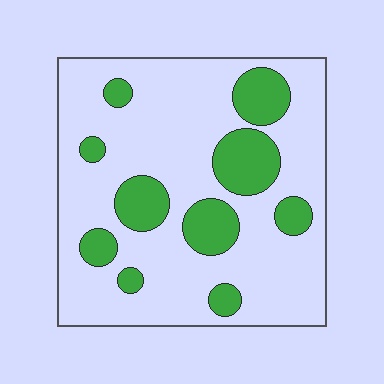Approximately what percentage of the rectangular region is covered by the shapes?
Approximately 25%.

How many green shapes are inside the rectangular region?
10.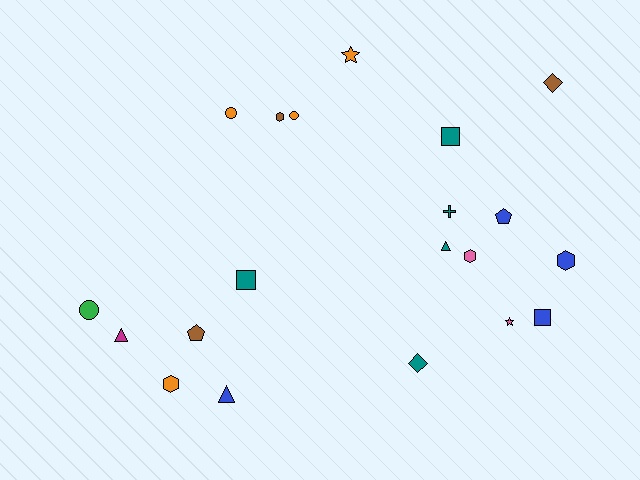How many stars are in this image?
There are 2 stars.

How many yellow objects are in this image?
There are no yellow objects.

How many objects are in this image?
There are 20 objects.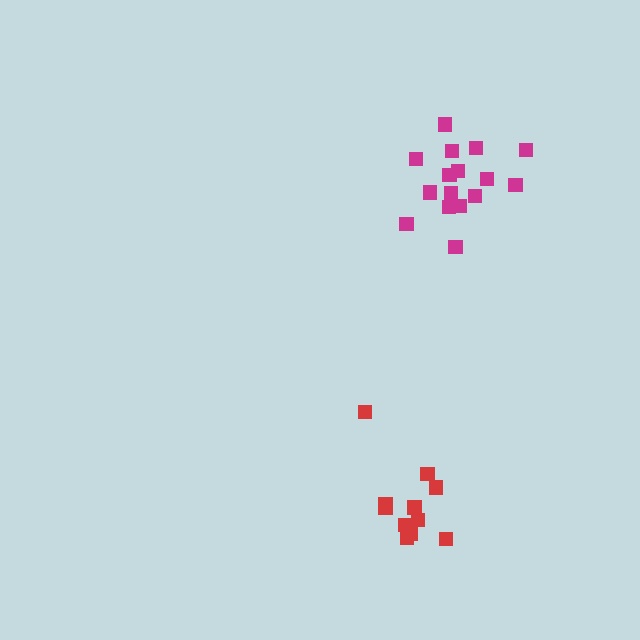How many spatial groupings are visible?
There are 2 spatial groupings.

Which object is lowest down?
The red cluster is bottommost.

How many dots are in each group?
Group 1: 16 dots, Group 2: 11 dots (27 total).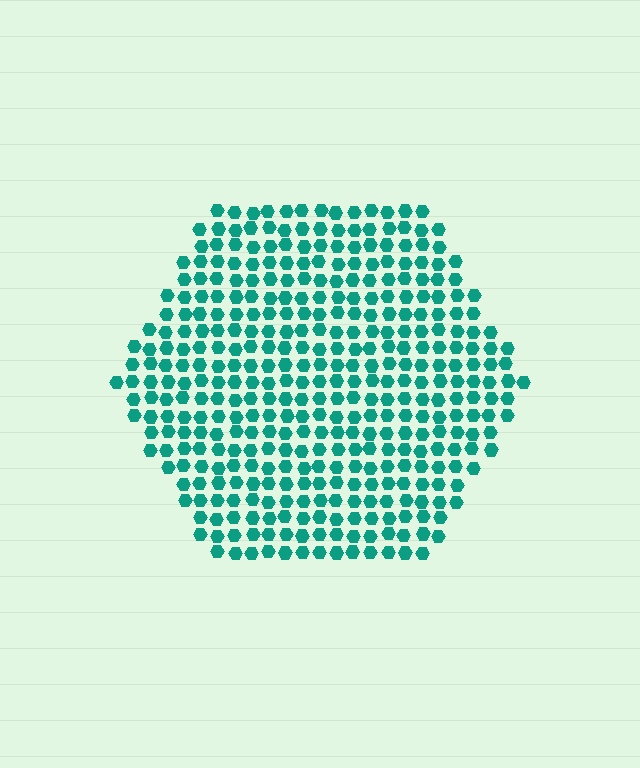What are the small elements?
The small elements are hexagons.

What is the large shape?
The large shape is a hexagon.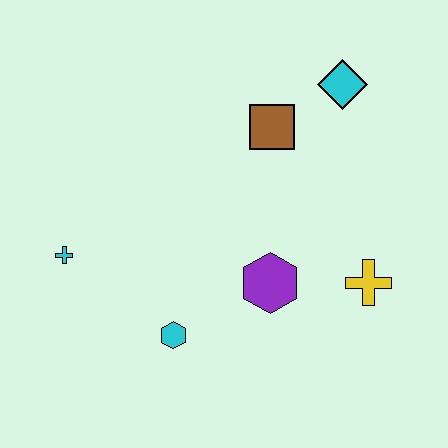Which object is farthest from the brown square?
The cyan cross is farthest from the brown square.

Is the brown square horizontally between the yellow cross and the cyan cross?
Yes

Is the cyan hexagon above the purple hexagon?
No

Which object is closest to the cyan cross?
The cyan hexagon is closest to the cyan cross.